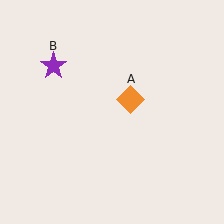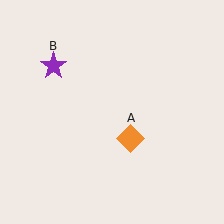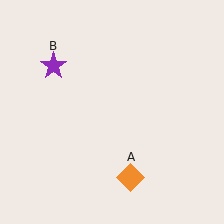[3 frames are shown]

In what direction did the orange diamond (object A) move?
The orange diamond (object A) moved down.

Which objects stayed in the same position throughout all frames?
Purple star (object B) remained stationary.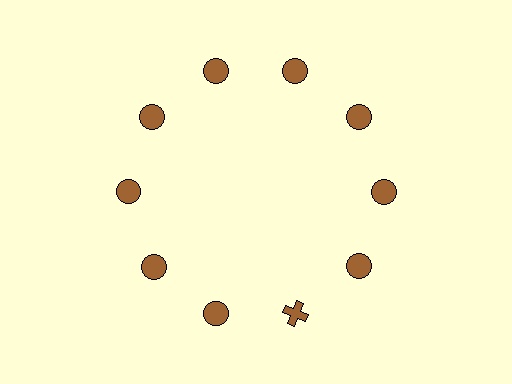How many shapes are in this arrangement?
There are 10 shapes arranged in a ring pattern.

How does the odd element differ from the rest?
It has a different shape: cross instead of circle.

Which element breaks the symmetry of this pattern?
The brown cross at roughly the 5 o'clock position breaks the symmetry. All other shapes are brown circles.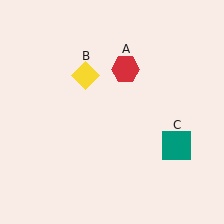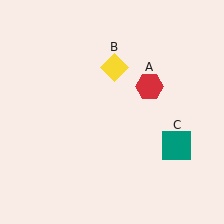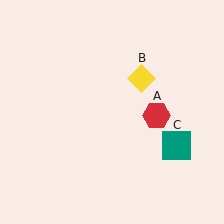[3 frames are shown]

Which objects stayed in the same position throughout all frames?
Teal square (object C) remained stationary.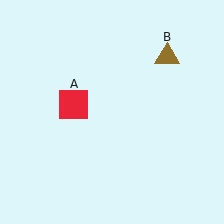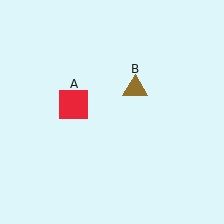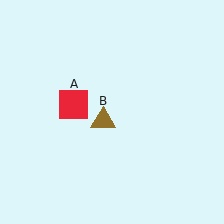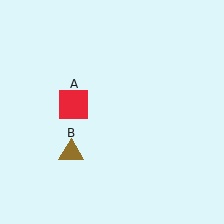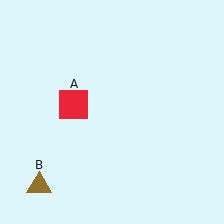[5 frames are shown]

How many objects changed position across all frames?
1 object changed position: brown triangle (object B).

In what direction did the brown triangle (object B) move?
The brown triangle (object B) moved down and to the left.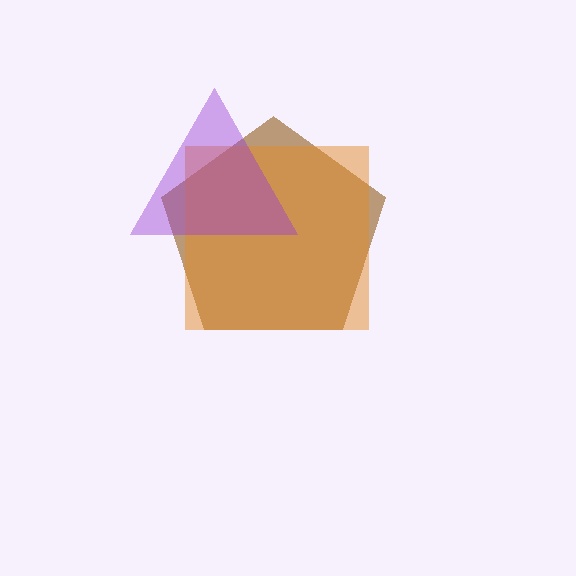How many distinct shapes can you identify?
There are 3 distinct shapes: a brown pentagon, an orange square, a purple triangle.